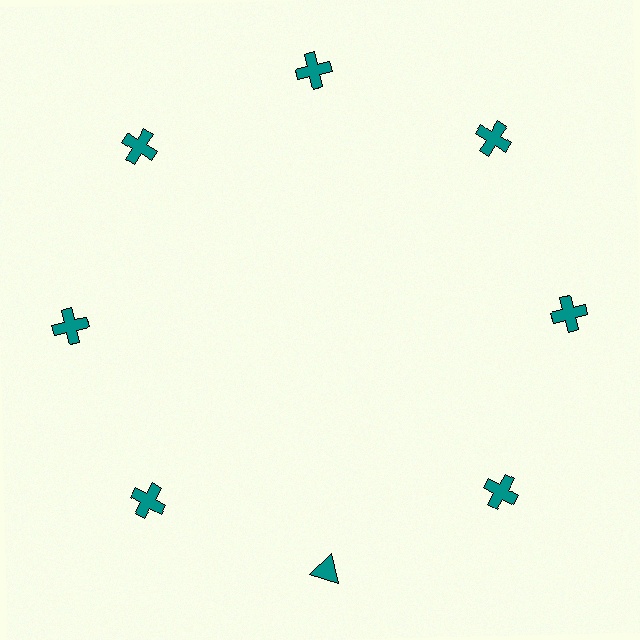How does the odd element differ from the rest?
It has a different shape: triangle instead of cross.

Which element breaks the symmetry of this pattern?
The teal triangle at roughly the 6 o'clock position breaks the symmetry. All other shapes are teal crosses.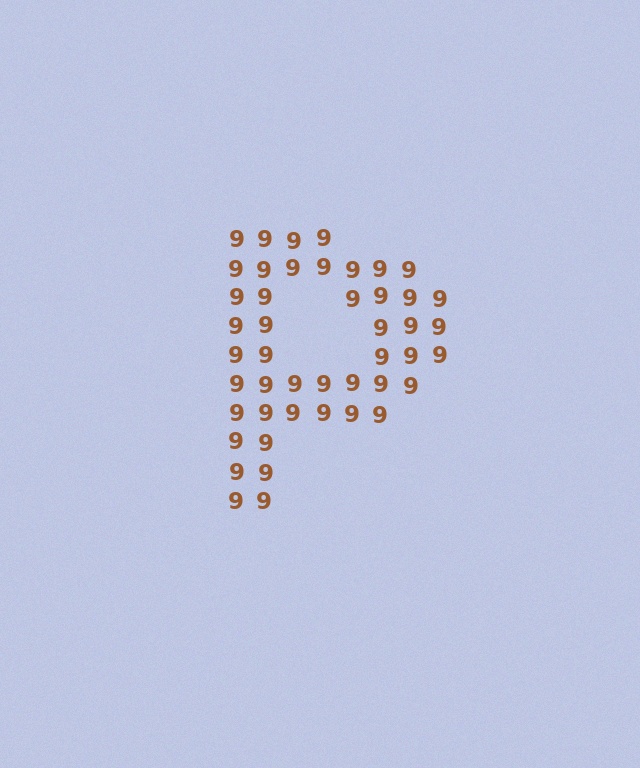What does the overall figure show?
The overall figure shows the letter P.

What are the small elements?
The small elements are digit 9's.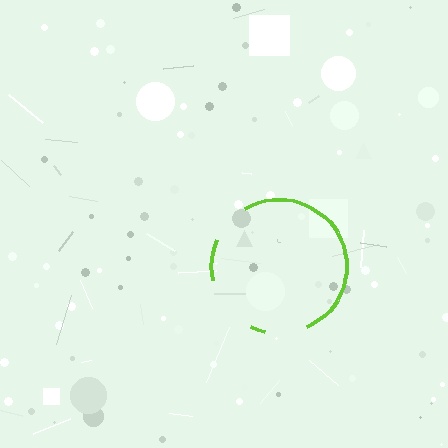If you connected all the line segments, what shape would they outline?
They would outline a circle.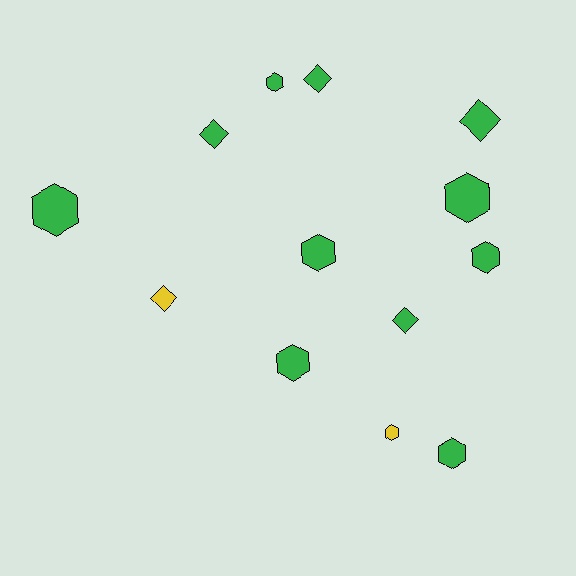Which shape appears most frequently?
Hexagon, with 8 objects.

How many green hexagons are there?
There are 7 green hexagons.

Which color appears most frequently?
Green, with 11 objects.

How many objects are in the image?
There are 13 objects.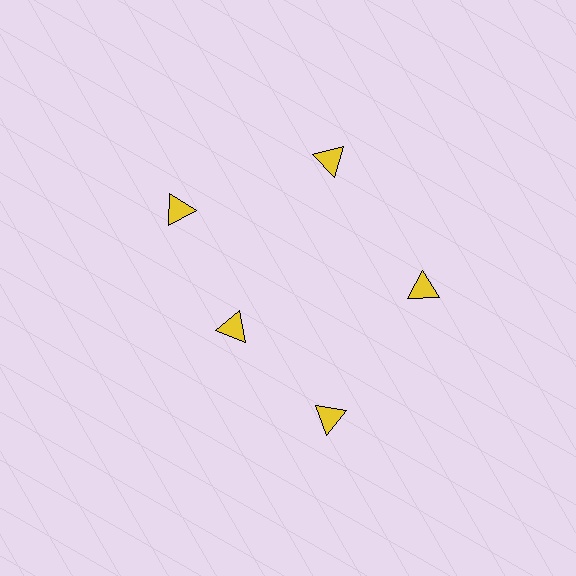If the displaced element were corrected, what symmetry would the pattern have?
It would have 5-fold rotational symmetry — the pattern would map onto itself every 72 degrees.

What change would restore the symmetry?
The symmetry would be restored by moving it outward, back onto the ring so that all 5 triangles sit at equal angles and equal distance from the center.